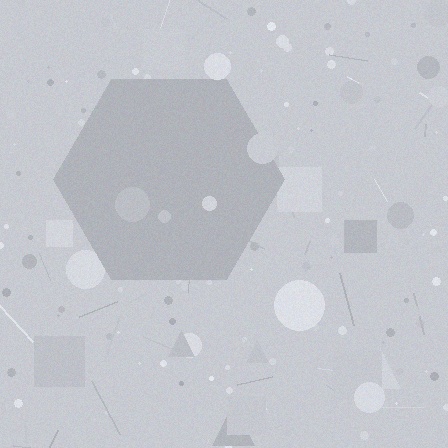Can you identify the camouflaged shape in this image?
The camouflaged shape is a hexagon.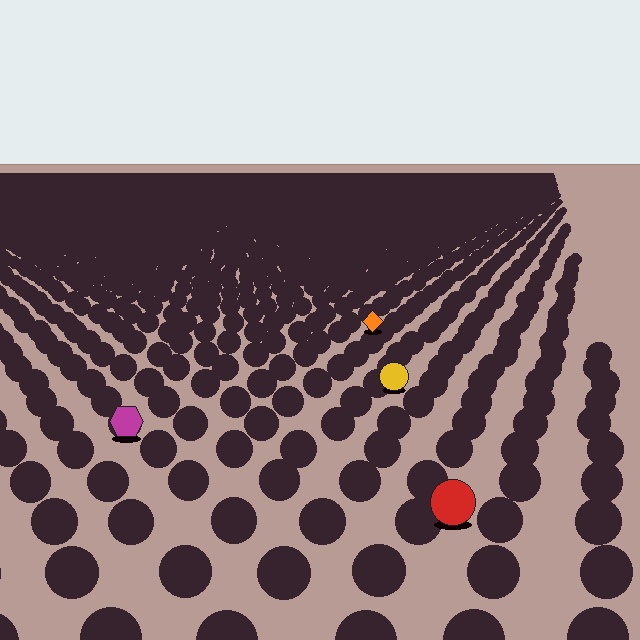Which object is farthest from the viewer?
The orange diamond is farthest from the viewer. It appears smaller and the ground texture around it is denser.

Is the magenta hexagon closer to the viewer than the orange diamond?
Yes. The magenta hexagon is closer — you can tell from the texture gradient: the ground texture is coarser near it.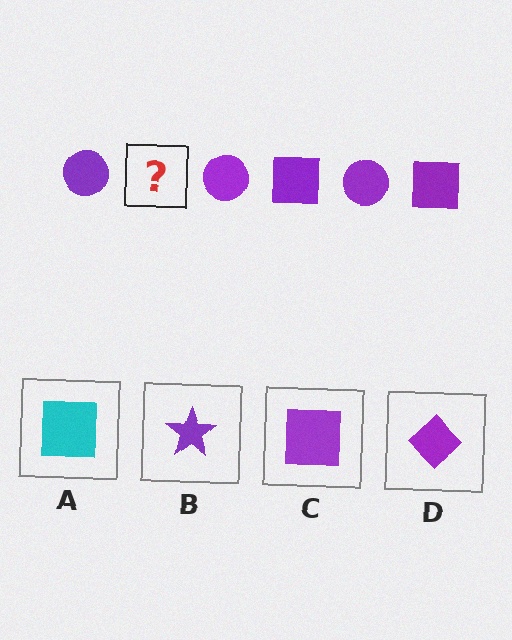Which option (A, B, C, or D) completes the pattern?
C.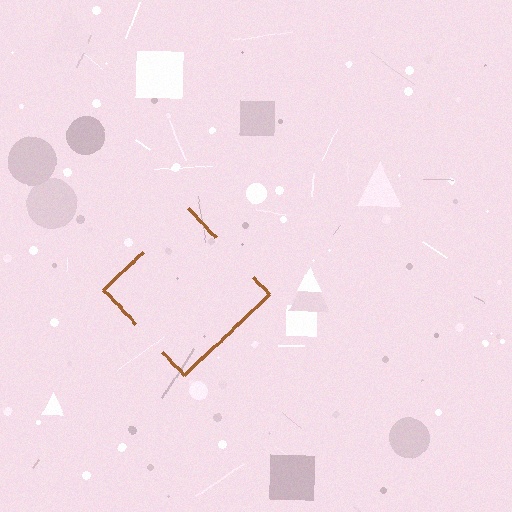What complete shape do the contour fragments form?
The contour fragments form a diamond.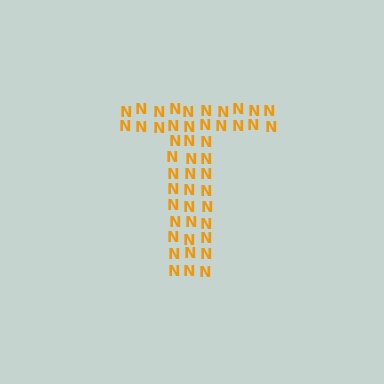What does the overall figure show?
The overall figure shows the letter T.